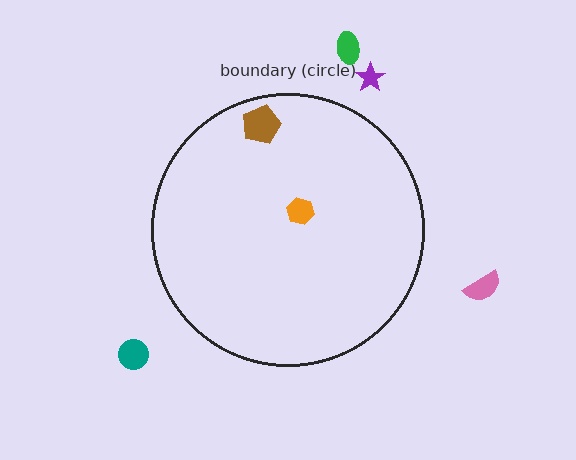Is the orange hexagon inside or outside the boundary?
Inside.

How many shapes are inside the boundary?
2 inside, 4 outside.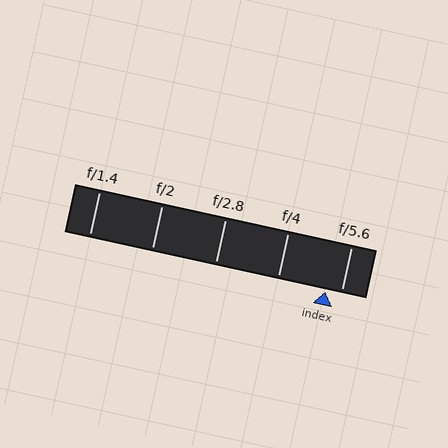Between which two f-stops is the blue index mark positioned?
The index mark is between f/4 and f/5.6.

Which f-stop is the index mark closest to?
The index mark is closest to f/5.6.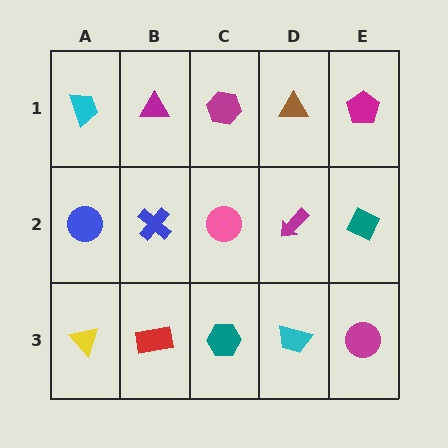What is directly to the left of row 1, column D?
A magenta hexagon.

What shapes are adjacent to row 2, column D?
A brown triangle (row 1, column D), a cyan trapezoid (row 3, column D), a pink circle (row 2, column C), a teal diamond (row 2, column E).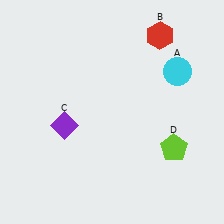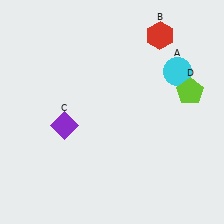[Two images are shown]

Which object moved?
The lime pentagon (D) moved up.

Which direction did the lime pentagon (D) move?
The lime pentagon (D) moved up.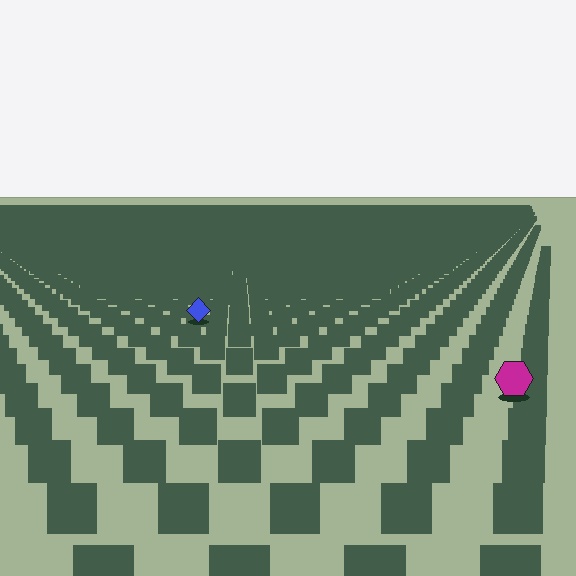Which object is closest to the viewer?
The magenta hexagon is closest. The texture marks near it are larger and more spread out.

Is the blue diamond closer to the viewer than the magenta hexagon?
No. The magenta hexagon is closer — you can tell from the texture gradient: the ground texture is coarser near it.